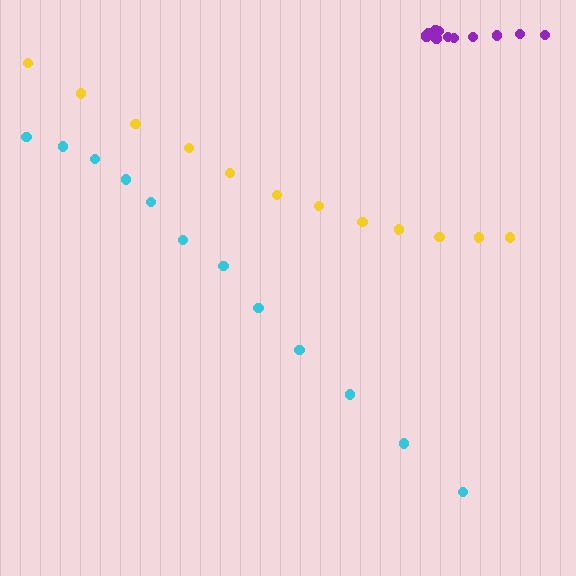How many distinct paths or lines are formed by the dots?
There are 3 distinct paths.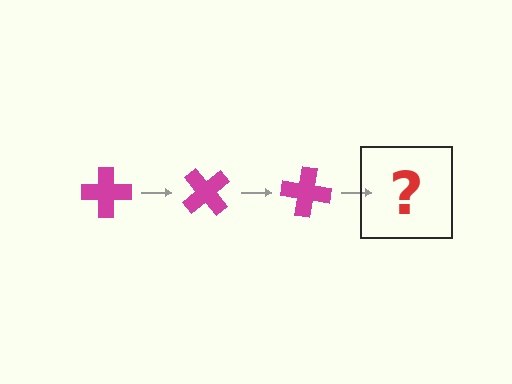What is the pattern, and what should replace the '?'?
The pattern is that the cross rotates 50 degrees each step. The '?' should be a magenta cross rotated 150 degrees.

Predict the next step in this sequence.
The next step is a magenta cross rotated 150 degrees.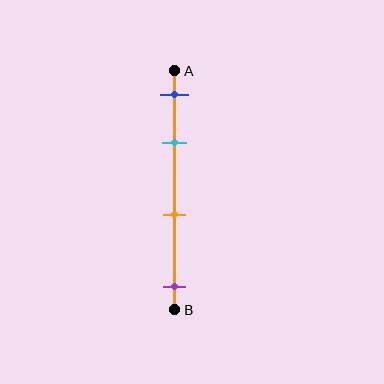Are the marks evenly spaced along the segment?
No, the marks are not evenly spaced.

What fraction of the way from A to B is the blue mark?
The blue mark is approximately 10% (0.1) of the way from A to B.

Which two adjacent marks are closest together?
The blue and cyan marks are the closest adjacent pair.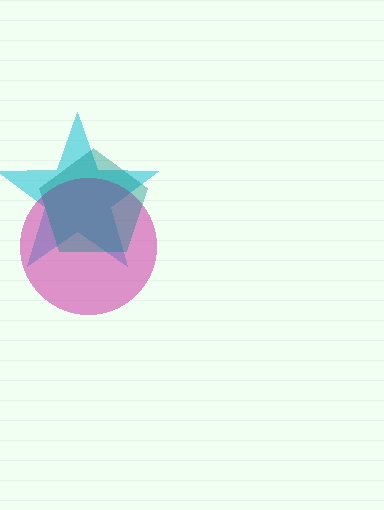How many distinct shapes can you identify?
There are 3 distinct shapes: a cyan star, a magenta circle, a teal pentagon.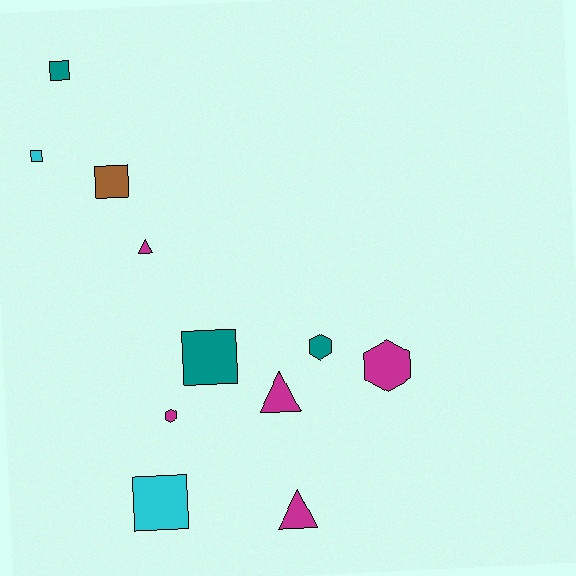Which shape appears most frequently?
Square, with 5 objects.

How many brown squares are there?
There is 1 brown square.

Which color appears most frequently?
Magenta, with 5 objects.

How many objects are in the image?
There are 11 objects.